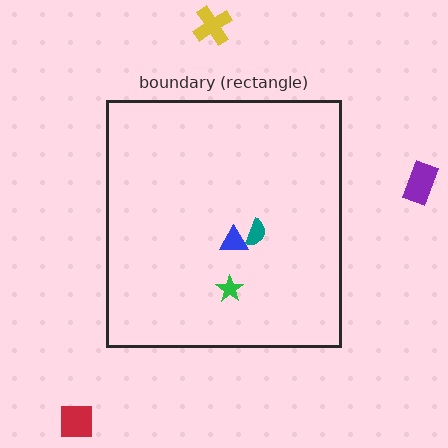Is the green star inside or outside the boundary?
Inside.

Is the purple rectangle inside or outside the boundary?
Outside.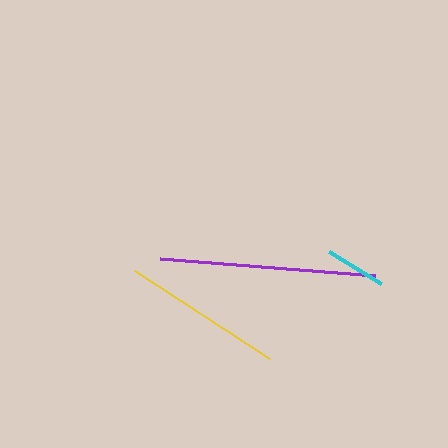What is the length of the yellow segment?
The yellow segment is approximately 161 pixels long.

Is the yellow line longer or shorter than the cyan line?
The yellow line is longer than the cyan line.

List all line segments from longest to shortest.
From longest to shortest: purple, yellow, cyan.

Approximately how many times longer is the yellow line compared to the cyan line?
The yellow line is approximately 2.7 times the length of the cyan line.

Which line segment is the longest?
The purple line is the longest at approximately 216 pixels.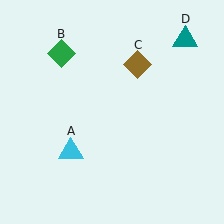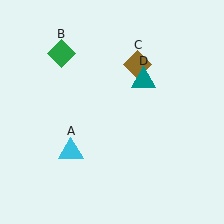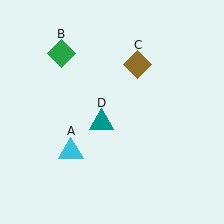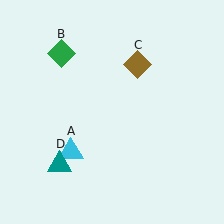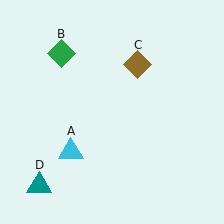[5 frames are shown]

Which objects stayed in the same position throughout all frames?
Cyan triangle (object A) and green diamond (object B) and brown diamond (object C) remained stationary.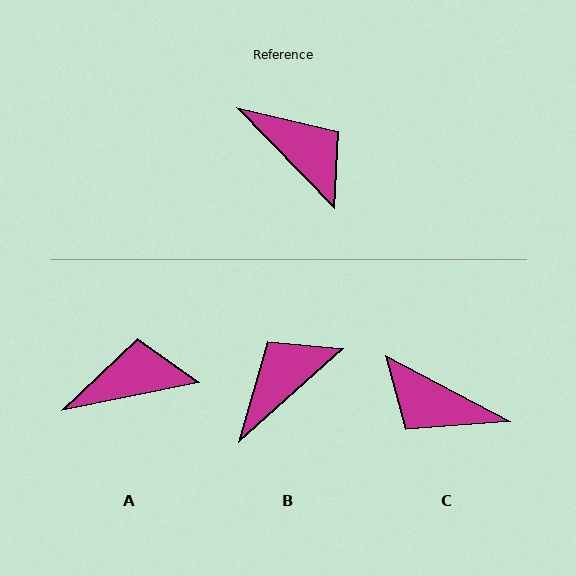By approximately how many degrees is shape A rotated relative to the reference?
Approximately 57 degrees counter-clockwise.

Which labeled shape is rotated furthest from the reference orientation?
C, about 162 degrees away.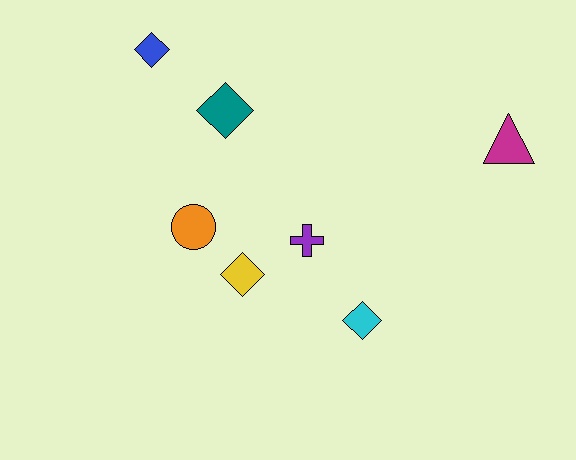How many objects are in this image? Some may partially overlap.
There are 7 objects.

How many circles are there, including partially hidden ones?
There is 1 circle.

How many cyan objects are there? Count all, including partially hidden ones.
There is 1 cyan object.